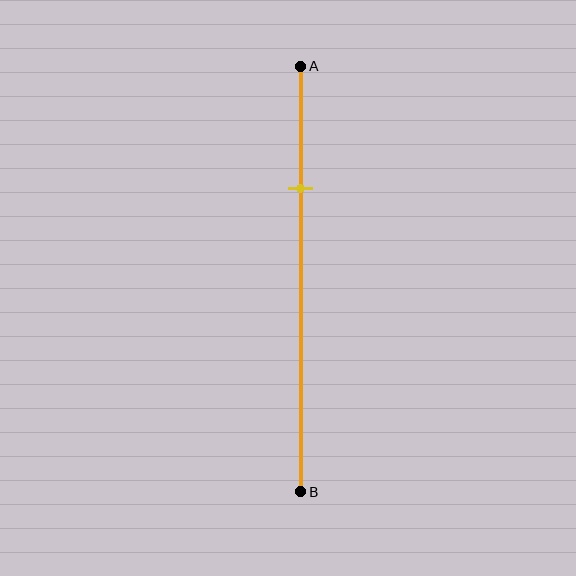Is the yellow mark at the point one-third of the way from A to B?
No, the mark is at about 30% from A, not at the 33% one-third point.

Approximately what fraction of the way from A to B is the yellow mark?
The yellow mark is approximately 30% of the way from A to B.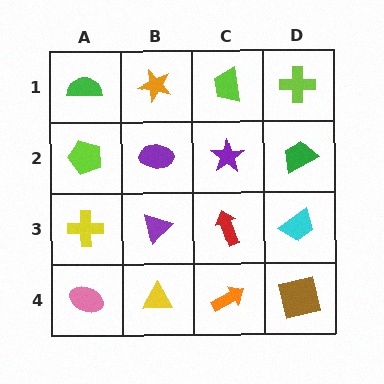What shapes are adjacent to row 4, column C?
A red arrow (row 3, column C), a yellow triangle (row 4, column B), a brown square (row 4, column D).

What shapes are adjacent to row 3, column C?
A purple star (row 2, column C), an orange arrow (row 4, column C), a purple triangle (row 3, column B), a cyan trapezoid (row 3, column D).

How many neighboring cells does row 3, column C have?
4.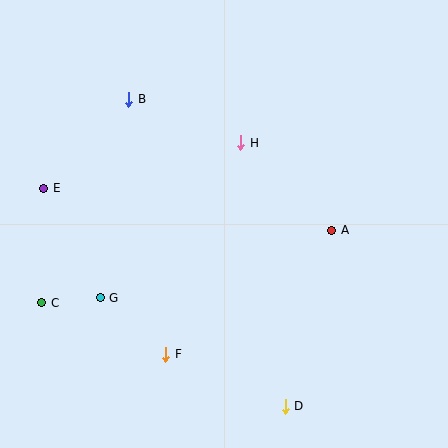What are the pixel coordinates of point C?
Point C is at (42, 303).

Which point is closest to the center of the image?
Point H at (241, 143) is closest to the center.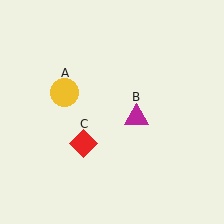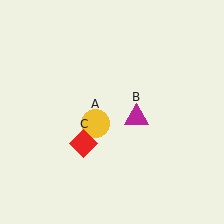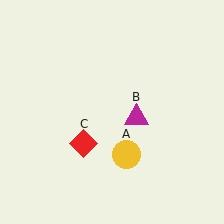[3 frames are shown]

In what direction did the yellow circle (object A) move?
The yellow circle (object A) moved down and to the right.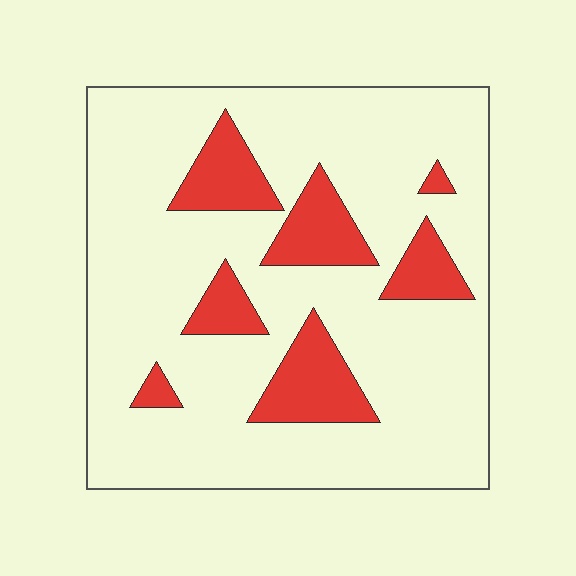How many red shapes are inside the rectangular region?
7.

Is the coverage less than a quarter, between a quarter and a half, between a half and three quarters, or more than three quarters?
Less than a quarter.